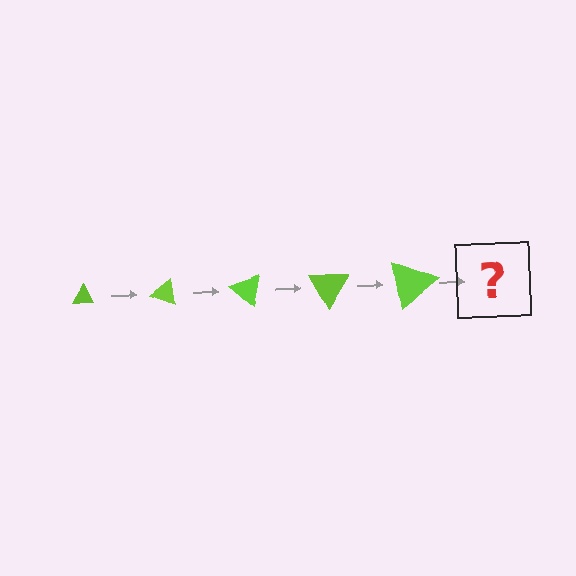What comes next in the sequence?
The next element should be a triangle, larger than the previous one and rotated 100 degrees from the start.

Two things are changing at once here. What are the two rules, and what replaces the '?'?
The two rules are that the triangle grows larger each step and it rotates 20 degrees each step. The '?' should be a triangle, larger than the previous one and rotated 100 degrees from the start.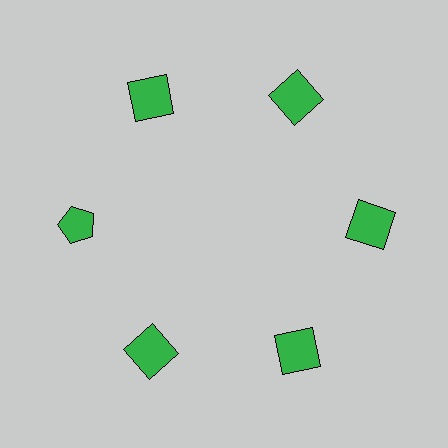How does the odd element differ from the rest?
It has a different shape: pentagon instead of square.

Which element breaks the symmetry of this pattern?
The green pentagon at roughly the 9 o'clock position breaks the symmetry. All other shapes are green squares.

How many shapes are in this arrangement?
There are 6 shapes arranged in a ring pattern.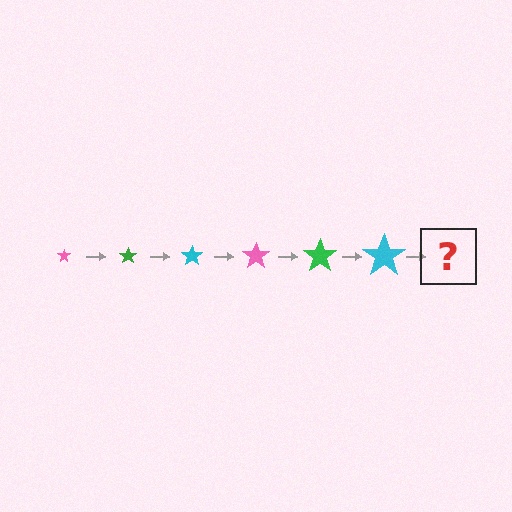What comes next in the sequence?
The next element should be a pink star, larger than the previous one.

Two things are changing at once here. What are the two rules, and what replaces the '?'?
The two rules are that the star grows larger each step and the color cycles through pink, green, and cyan. The '?' should be a pink star, larger than the previous one.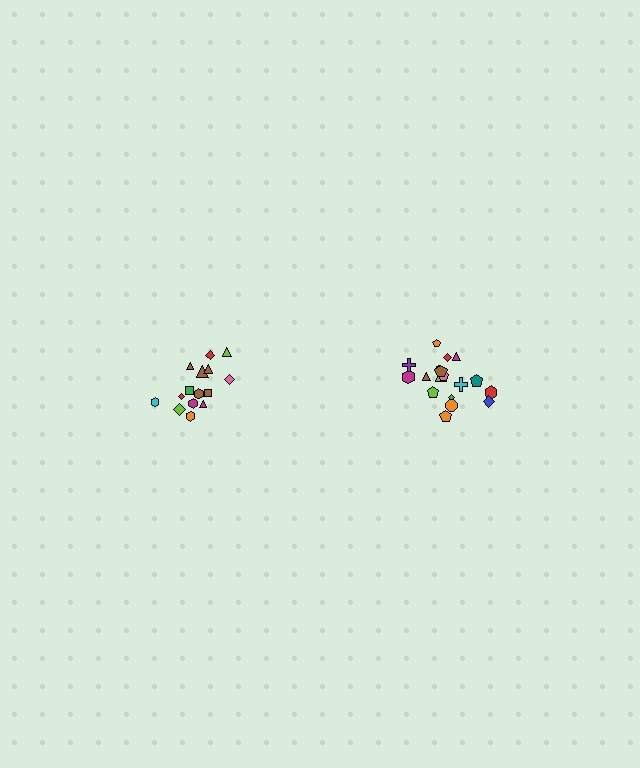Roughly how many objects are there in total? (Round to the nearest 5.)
Roughly 35 objects in total.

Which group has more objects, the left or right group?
The right group.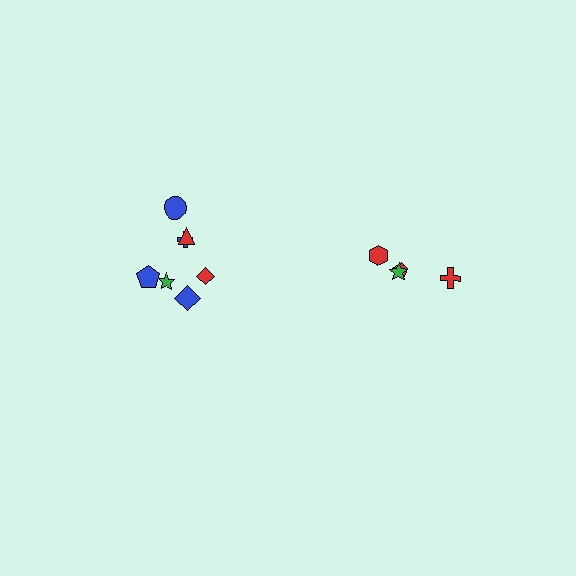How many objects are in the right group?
There are 4 objects.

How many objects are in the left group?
There are 7 objects.